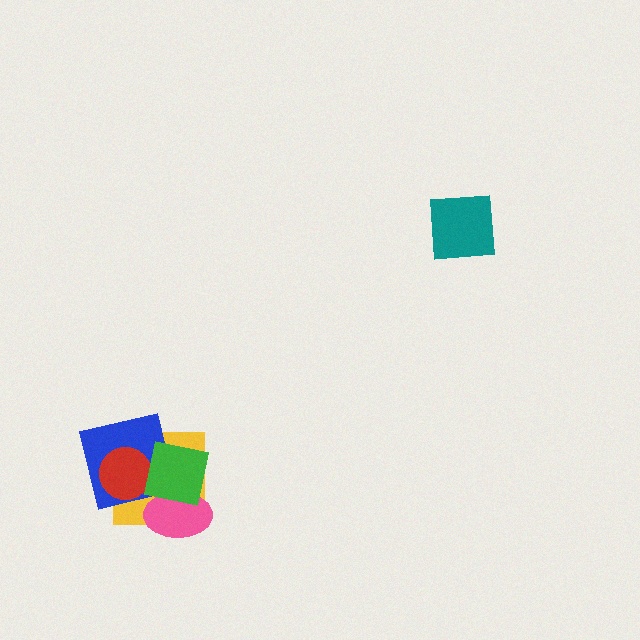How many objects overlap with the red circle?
2 objects overlap with the red circle.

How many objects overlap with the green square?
3 objects overlap with the green square.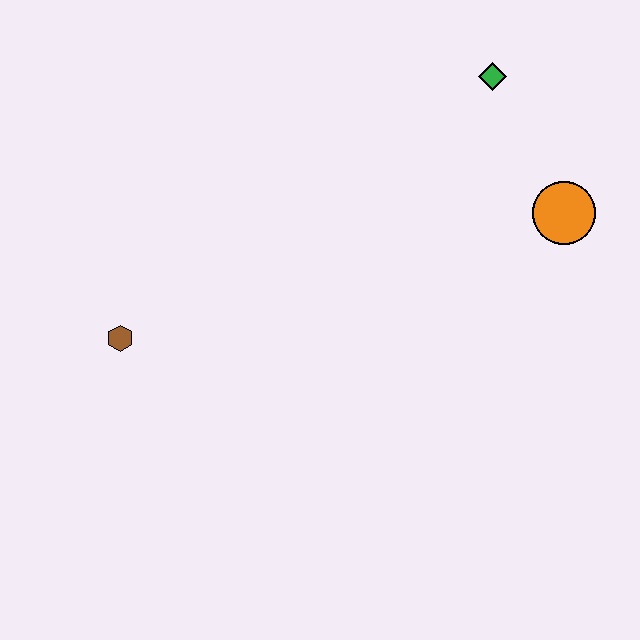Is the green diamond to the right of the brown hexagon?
Yes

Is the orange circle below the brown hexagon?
No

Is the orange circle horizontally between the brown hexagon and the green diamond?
No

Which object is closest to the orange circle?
The green diamond is closest to the orange circle.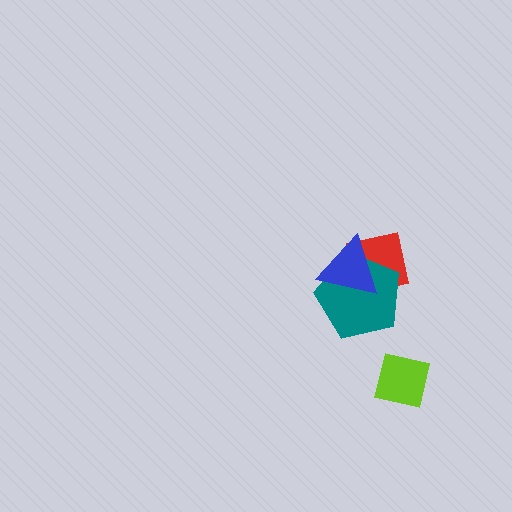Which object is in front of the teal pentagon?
The blue triangle is in front of the teal pentagon.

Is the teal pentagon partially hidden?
Yes, it is partially covered by another shape.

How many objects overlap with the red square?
2 objects overlap with the red square.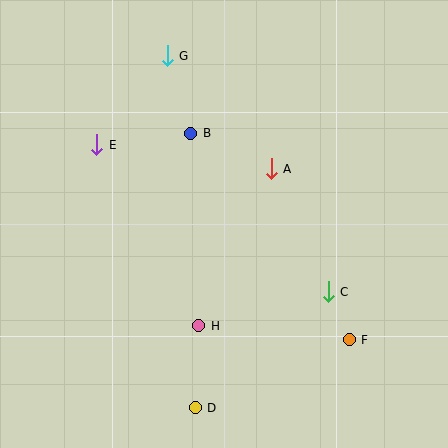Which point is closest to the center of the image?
Point A at (271, 169) is closest to the center.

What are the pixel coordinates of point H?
Point H is at (199, 326).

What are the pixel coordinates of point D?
Point D is at (195, 408).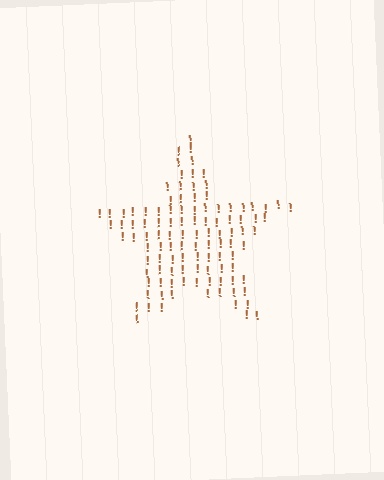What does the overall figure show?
The overall figure shows a star.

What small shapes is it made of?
It is made of small exclamation marks.